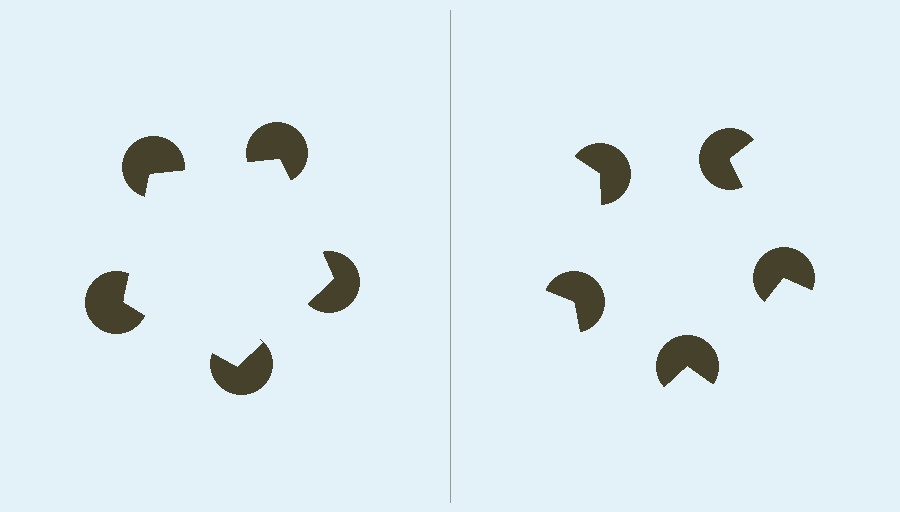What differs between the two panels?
The pac-man discs are positioned identically on both sides; only the wedge orientations differ. On the left they align to a pentagon; on the right they are misaligned.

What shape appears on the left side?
An illusory pentagon.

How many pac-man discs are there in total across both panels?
10 — 5 on each side.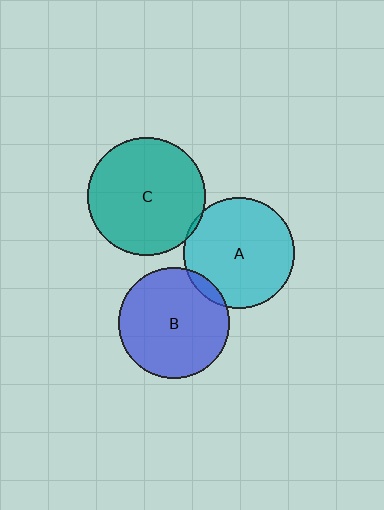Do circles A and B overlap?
Yes.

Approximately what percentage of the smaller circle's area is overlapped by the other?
Approximately 5%.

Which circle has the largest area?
Circle C (teal).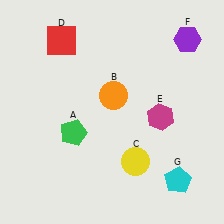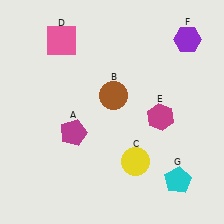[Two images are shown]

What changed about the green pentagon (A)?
In Image 1, A is green. In Image 2, it changed to magenta.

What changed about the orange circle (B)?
In Image 1, B is orange. In Image 2, it changed to brown.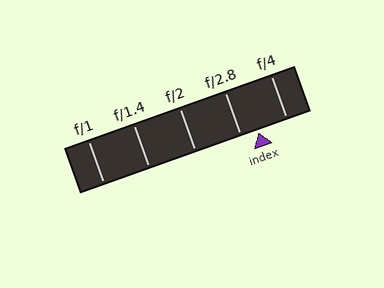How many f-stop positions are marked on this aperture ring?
There are 5 f-stop positions marked.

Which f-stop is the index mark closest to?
The index mark is closest to f/2.8.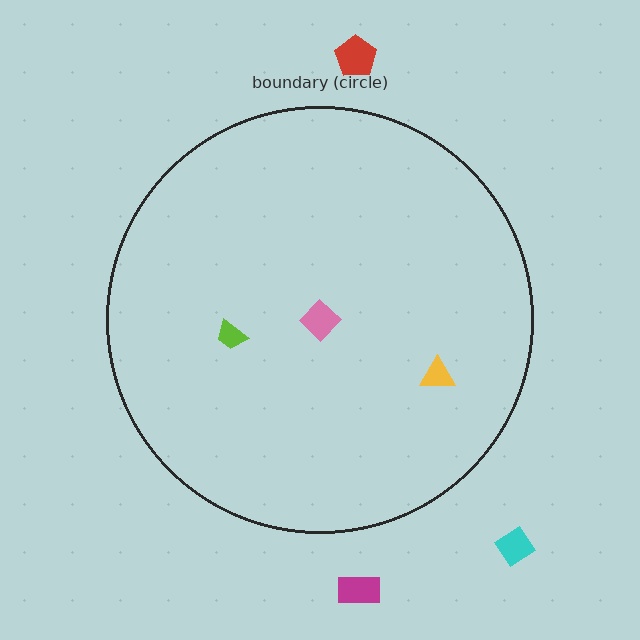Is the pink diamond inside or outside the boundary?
Inside.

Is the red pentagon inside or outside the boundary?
Outside.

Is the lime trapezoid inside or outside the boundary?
Inside.